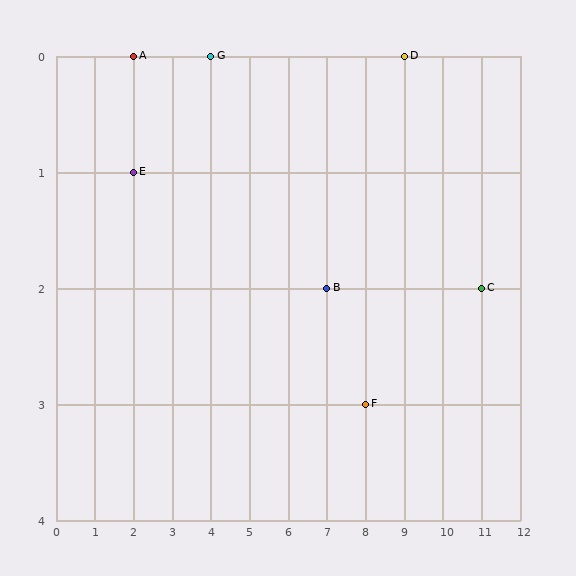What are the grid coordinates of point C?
Point C is at grid coordinates (11, 2).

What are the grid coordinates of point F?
Point F is at grid coordinates (8, 3).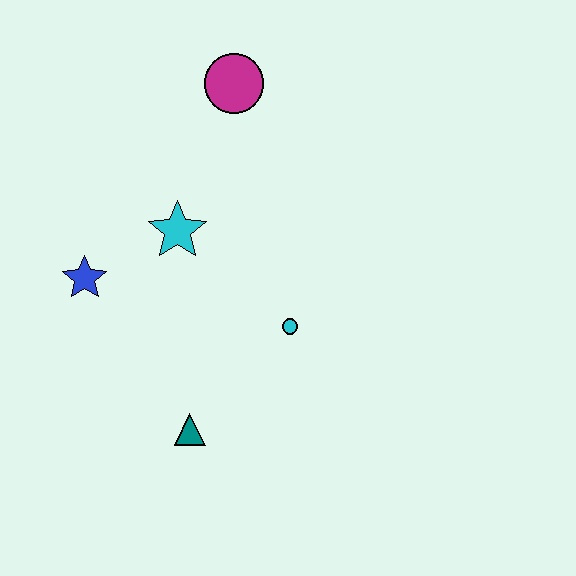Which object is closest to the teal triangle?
The cyan circle is closest to the teal triangle.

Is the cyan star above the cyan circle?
Yes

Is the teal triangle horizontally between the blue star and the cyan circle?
Yes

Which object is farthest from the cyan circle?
The magenta circle is farthest from the cyan circle.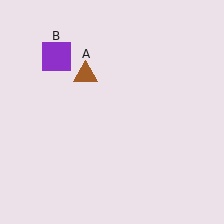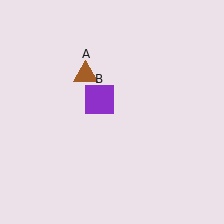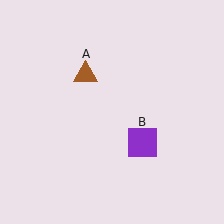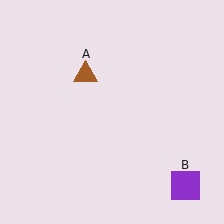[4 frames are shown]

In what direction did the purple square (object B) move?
The purple square (object B) moved down and to the right.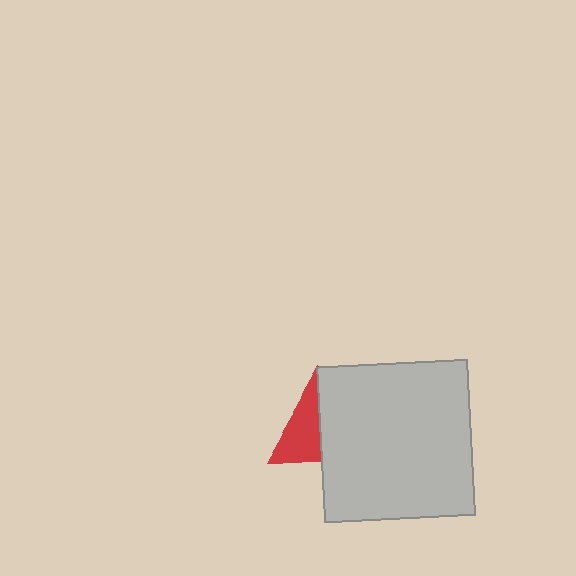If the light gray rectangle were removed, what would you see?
You would see the complete red triangle.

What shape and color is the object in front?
The object in front is a light gray rectangle.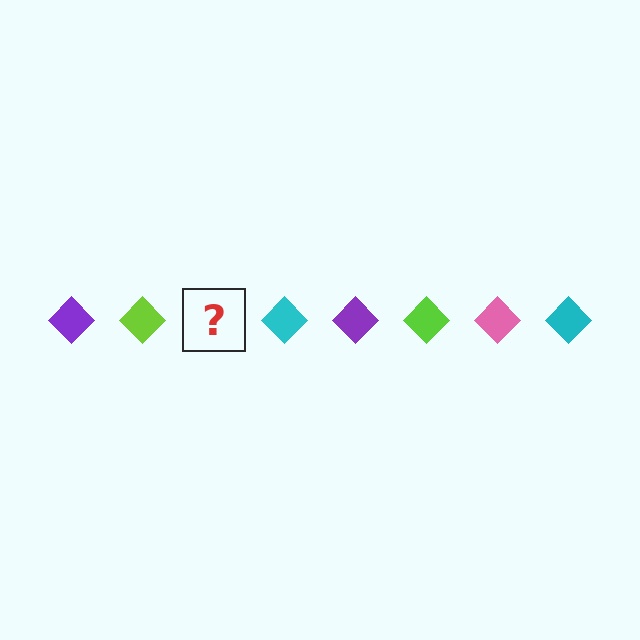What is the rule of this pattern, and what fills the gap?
The rule is that the pattern cycles through purple, lime, pink, cyan diamonds. The gap should be filled with a pink diamond.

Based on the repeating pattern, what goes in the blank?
The blank should be a pink diamond.